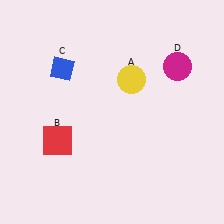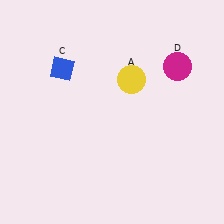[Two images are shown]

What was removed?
The red square (B) was removed in Image 2.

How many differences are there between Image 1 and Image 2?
There is 1 difference between the two images.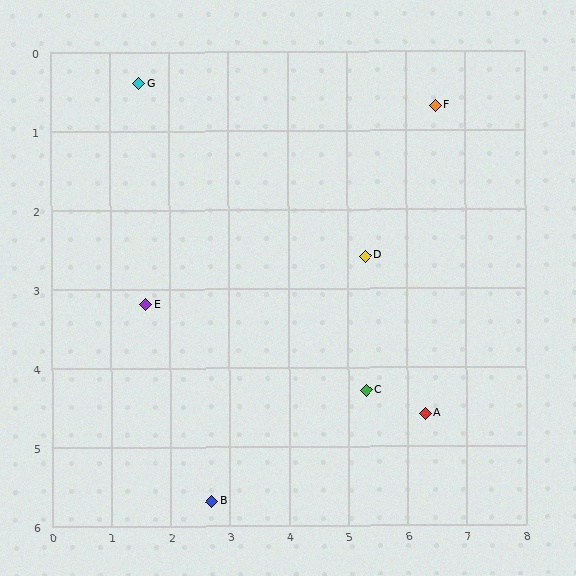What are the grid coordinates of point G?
Point G is at approximately (1.5, 0.4).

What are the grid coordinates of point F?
Point F is at approximately (6.5, 0.7).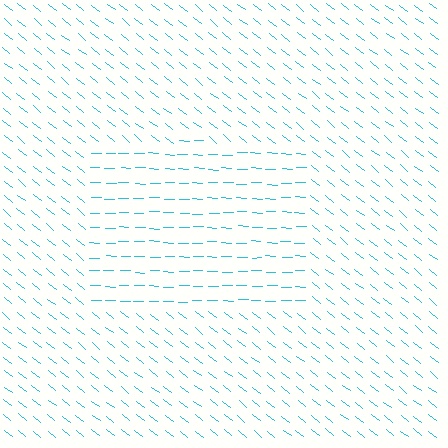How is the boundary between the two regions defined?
The boundary is defined purely by a change in line orientation (approximately 36 degrees difference). All lines are the same color and thickness.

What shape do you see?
I see a rectangle.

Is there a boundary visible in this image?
Yes, there is a texture boundary formed by a change in line orientation.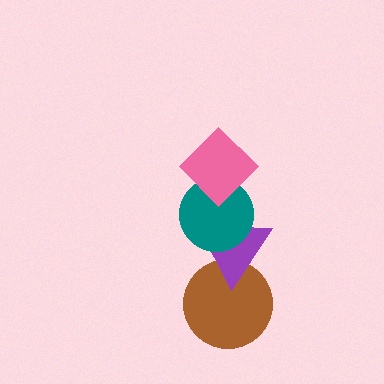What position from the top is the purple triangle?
The purple triangle is 3rd from the top.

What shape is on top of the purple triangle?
The teal circle is on top of the purple triangle.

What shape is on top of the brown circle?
The purple triangle is on top of the brown circle.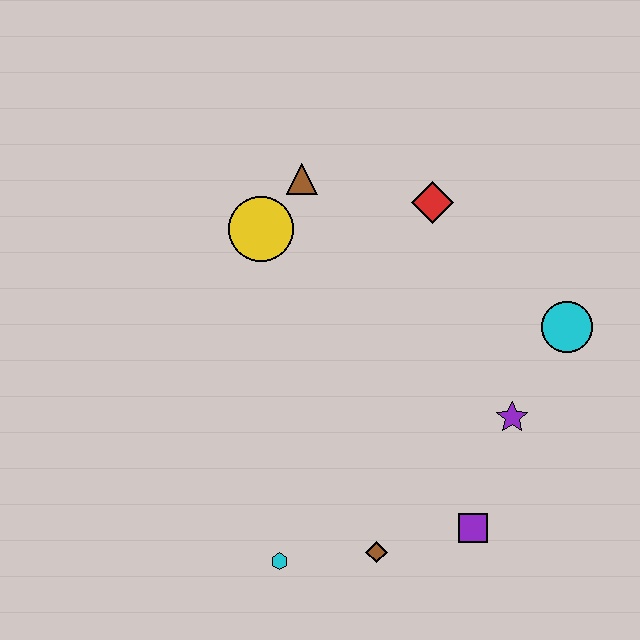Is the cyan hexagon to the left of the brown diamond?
Yes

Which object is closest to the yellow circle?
The brown triangle is closest to the yellow circle.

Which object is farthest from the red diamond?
The cyan hexagon is farthest from the red diamond.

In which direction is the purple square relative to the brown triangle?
The purple square is below the brown triangle.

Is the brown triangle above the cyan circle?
Yes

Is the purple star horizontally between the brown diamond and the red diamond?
No